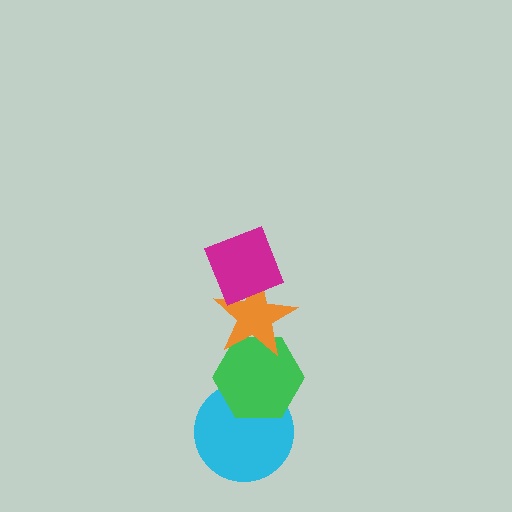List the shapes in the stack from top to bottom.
From top to bottom: the magenta diamond, the orange star, the green hexagon, the cyan circle.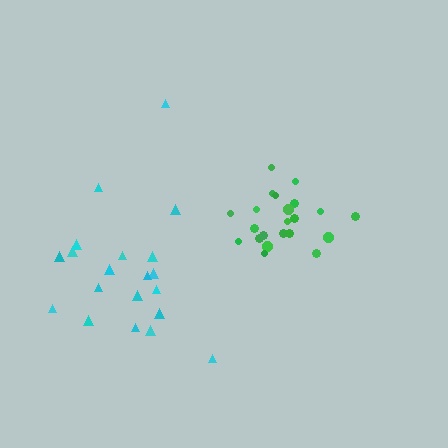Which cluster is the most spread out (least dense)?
Cyan.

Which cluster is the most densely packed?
Green.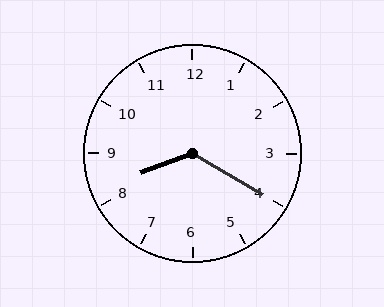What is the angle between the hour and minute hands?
Approximately 130 degrees.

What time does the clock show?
8:20.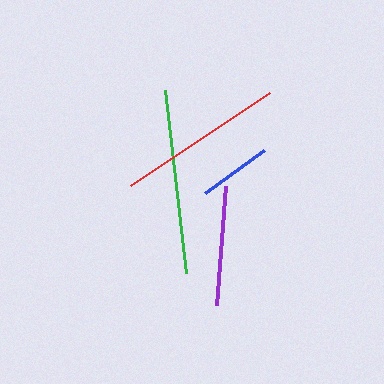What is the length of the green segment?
The green segment is approximately 185 pixels long.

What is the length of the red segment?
The red segment is approximately 168 pixels long.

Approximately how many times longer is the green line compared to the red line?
The green line is approximately 1.1 times the length of the red line.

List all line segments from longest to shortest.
From longest to shortest: green, red, purple, blue.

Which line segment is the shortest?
The blue line is the shortest at approximately 73 pixels.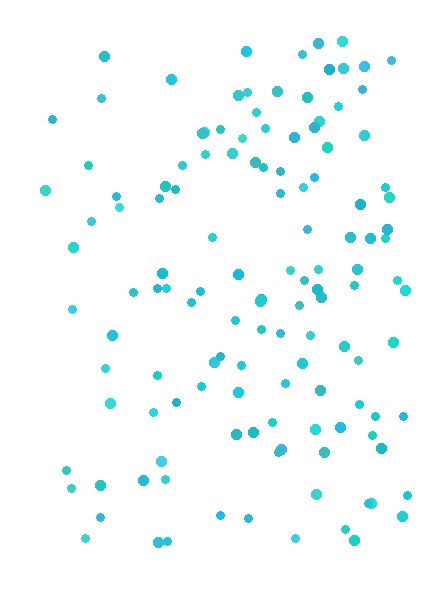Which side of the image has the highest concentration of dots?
The right.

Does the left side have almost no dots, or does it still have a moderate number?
Still a moderate number, just noticeably fewer than the right.